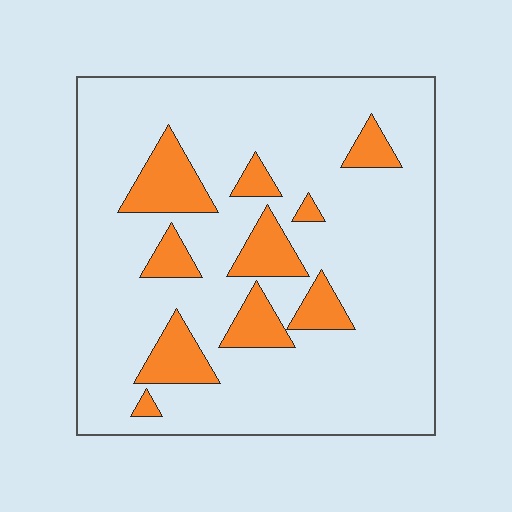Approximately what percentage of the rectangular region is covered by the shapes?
Approximately 15%.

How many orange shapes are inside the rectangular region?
10.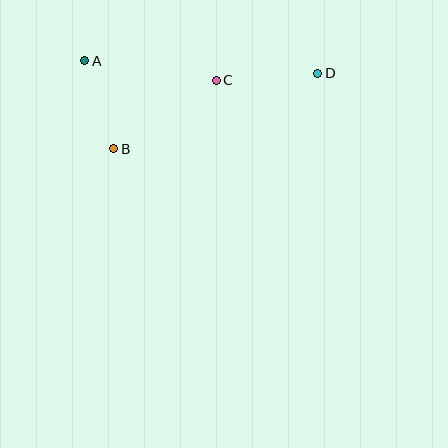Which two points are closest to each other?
Points A and B are closest to each other.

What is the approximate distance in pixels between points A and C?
The distance between A and C is approximately 133 pixels.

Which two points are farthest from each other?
Points A and D are farthest from each other.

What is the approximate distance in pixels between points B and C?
The distance between B and C is approximately 123 pixels.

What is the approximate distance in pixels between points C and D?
The distance between C and D is approximately 102 pixels.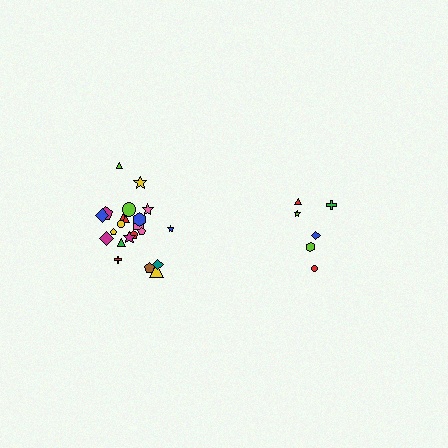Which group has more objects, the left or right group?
The left group.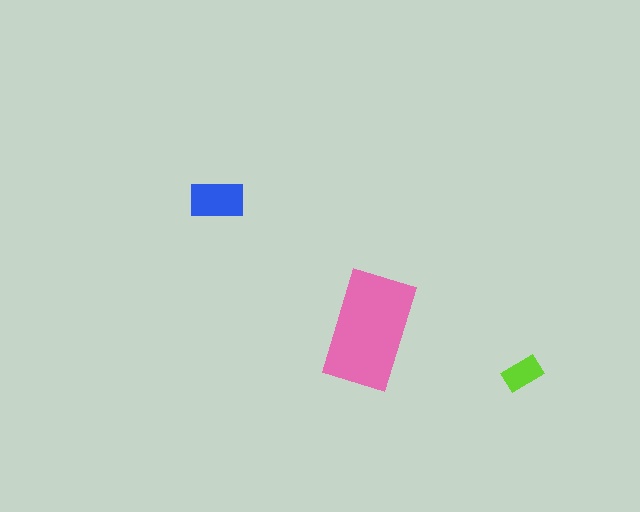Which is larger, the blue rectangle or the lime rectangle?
The blue one.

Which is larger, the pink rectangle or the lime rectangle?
The pink one.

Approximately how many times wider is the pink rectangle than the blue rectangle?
About 2 times wider.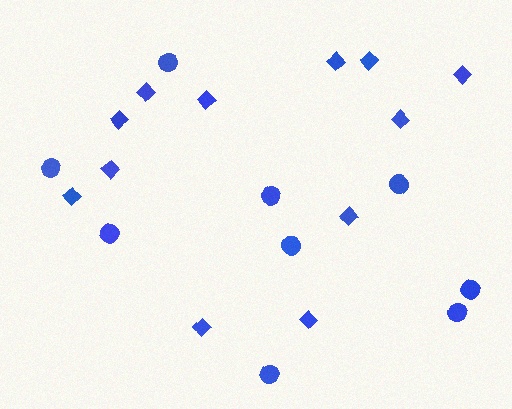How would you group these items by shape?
There are 2 groups: one group of circles (9) and one group of diamonds (12).